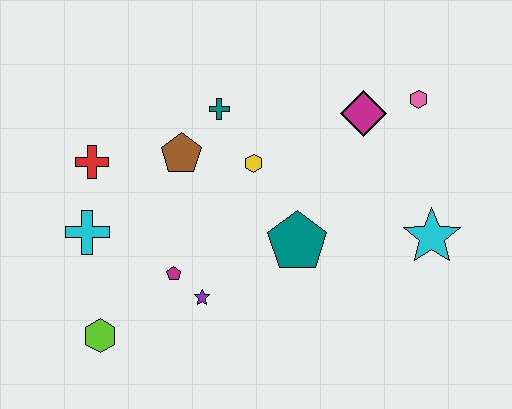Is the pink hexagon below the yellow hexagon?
No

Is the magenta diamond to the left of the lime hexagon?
No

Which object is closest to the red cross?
The cyan cross is closest to the red cross.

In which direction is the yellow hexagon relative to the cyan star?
The yellow hexagon is to the left of the cyan star.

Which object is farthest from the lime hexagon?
The pink hexagon is farthest from the lime hexagon.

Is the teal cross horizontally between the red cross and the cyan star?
Yes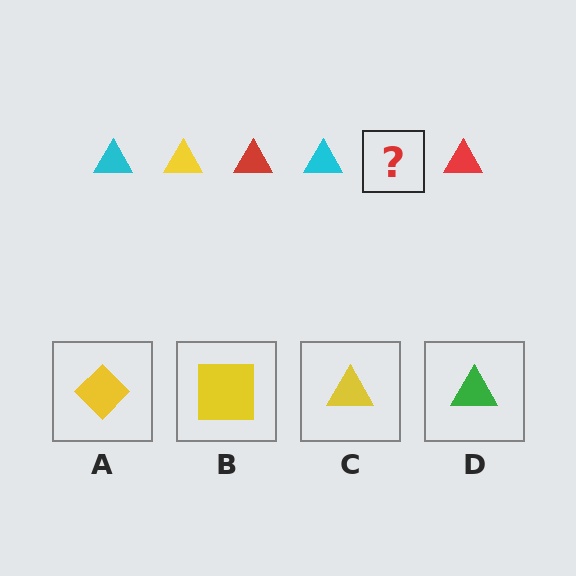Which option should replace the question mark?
Option C.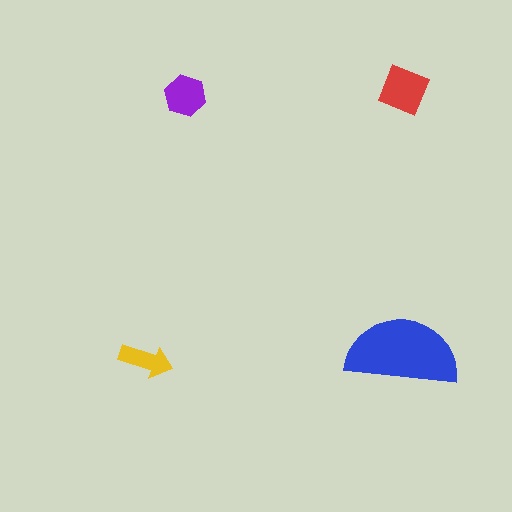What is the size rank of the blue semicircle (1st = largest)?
1st.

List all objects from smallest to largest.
The yellow arrow, the purple hexagon, the red diamond, the blue semicircle.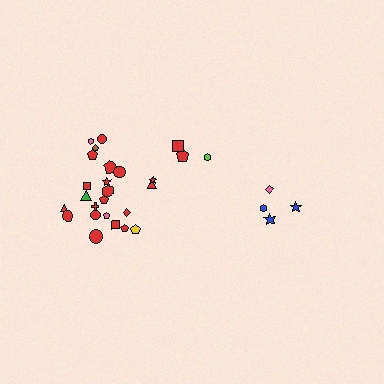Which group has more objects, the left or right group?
The left group.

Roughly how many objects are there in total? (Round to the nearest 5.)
Roughly 30 objects in total.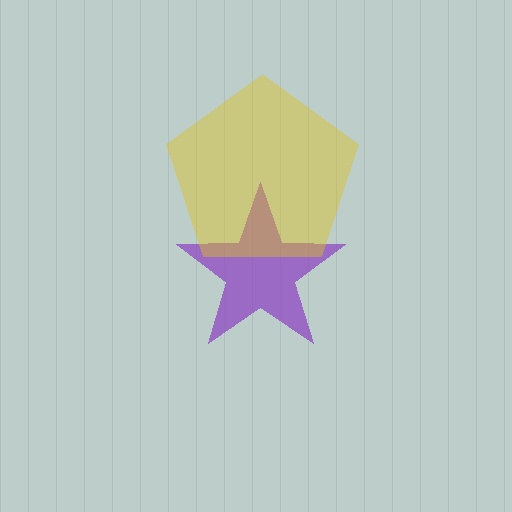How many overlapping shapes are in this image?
There are 2 overlapping shapes in the image.